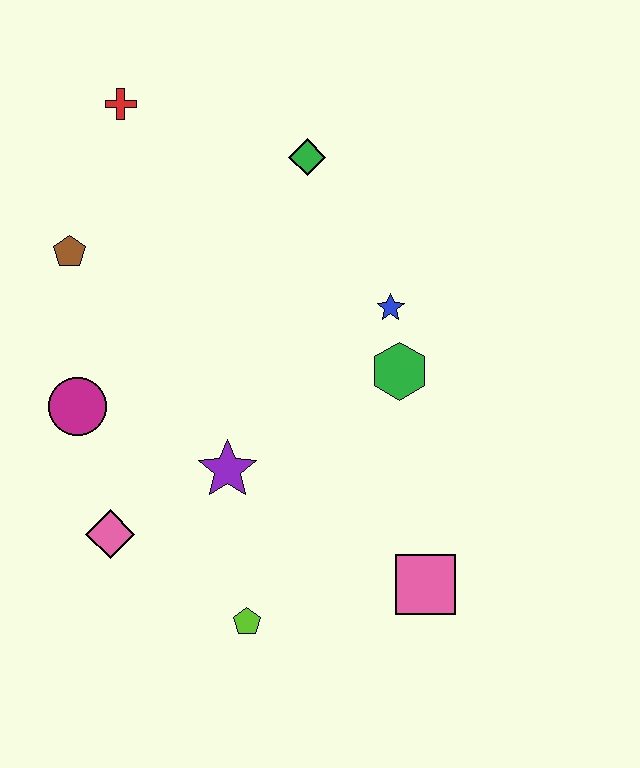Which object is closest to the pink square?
The lime pentagon is closest to the pink square.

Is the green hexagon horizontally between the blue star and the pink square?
Yes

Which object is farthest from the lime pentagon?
The red cross is farthest from the lime pentagon.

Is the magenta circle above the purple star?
Yes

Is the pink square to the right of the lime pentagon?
Yes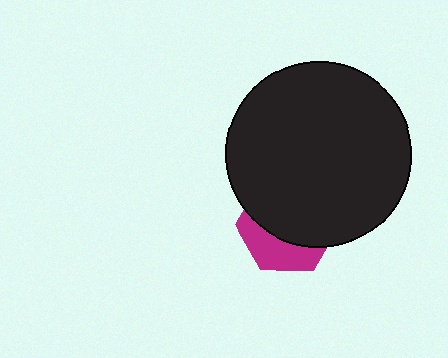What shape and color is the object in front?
The object in front is a black circle.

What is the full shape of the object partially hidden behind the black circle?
The partially hidden object is a magenta hexagon.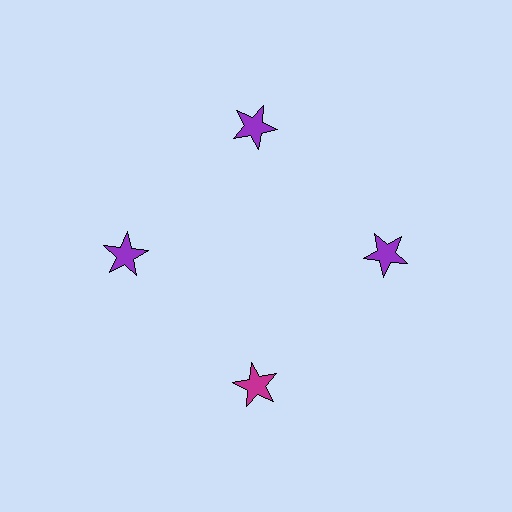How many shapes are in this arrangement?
There are 4 shapes arranged in a ring pattern.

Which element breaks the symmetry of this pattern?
The magenta star at roughly the 6 o'clock position breaks the symmetry. All other shapes are purple stars.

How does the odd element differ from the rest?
It has a different color: magenta instead of purple.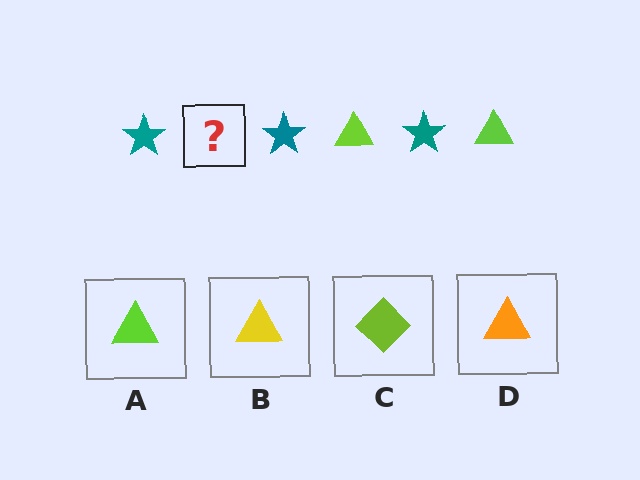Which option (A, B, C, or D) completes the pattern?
A.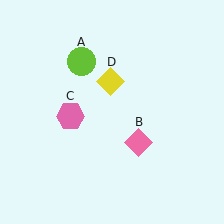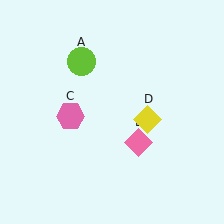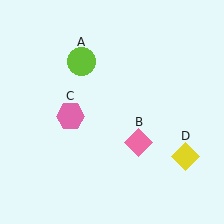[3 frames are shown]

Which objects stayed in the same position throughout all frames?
Lime circle (object A) and pink diamond (object B) and pink hexagon (object C) remained stationary.